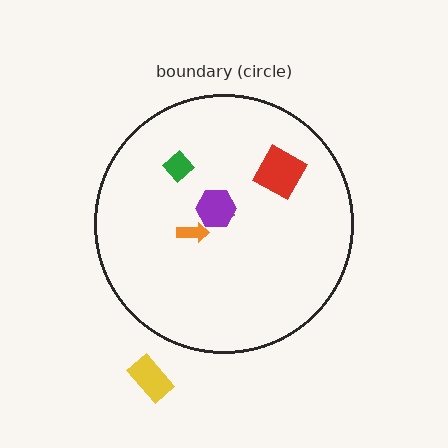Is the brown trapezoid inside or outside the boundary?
Inside.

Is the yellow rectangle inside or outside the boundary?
Outside.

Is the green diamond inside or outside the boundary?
Inside.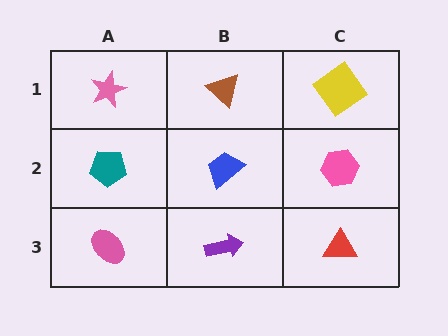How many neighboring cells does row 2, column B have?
4.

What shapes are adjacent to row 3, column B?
A blue trapezoid (row 2, column B), a pink ellipse (row 3, column A), a red triangle (row 3, column C).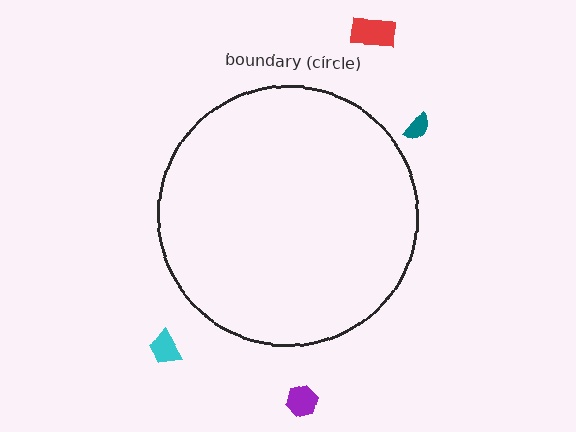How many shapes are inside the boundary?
0 inside, 4 outside.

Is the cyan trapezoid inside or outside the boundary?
Outside.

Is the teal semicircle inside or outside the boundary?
Outside.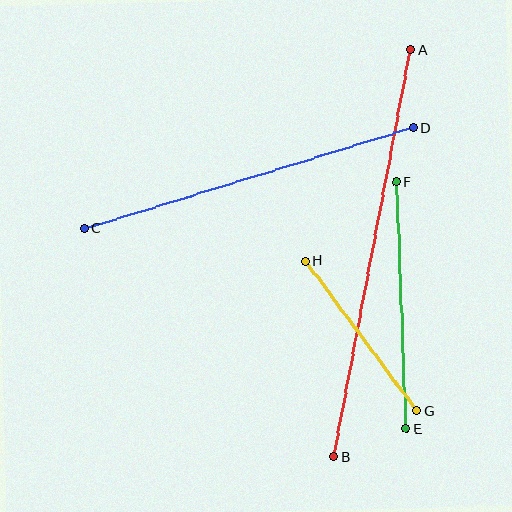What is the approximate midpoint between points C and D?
The midpoint is at approximately (249, 178) pixels.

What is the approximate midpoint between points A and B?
The midpoint is at approximately (372, 253) pixels.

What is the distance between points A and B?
The distance is approximately 414 pixels.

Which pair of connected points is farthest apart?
Points A and B are farthest apart.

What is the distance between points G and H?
The distance is approximately 187 pixels.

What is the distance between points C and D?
The distance is approximately 343 pixels.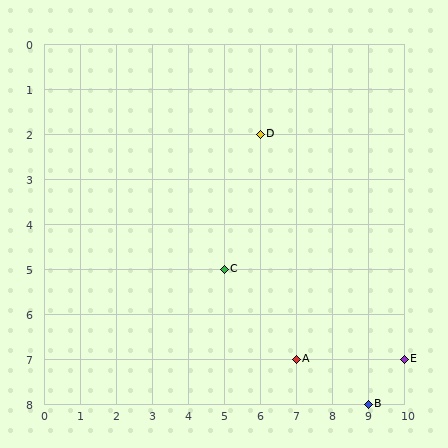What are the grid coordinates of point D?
Point D is at grid coordinates (6, 2).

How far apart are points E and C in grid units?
Points E and C are 5 columns and 2 rows apart (about 5.4 grid units diagonally).